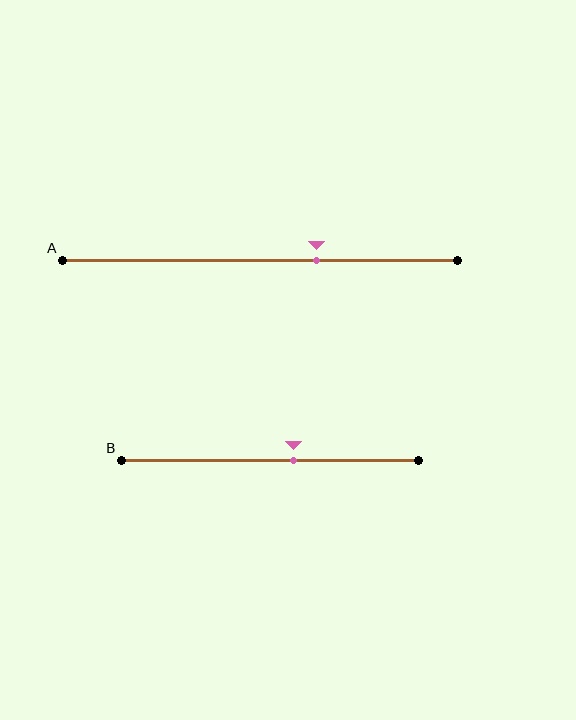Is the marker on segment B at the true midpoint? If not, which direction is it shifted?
No, the marker on segment B is shifted to the right by about 8% of the segment length.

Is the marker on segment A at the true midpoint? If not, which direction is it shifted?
No, the marker on segment A is shifted to the right by about 14% of the segment length.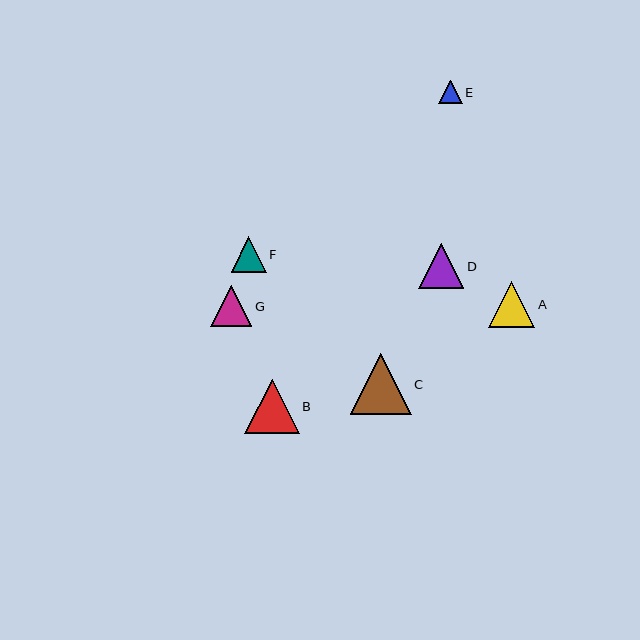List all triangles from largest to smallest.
From largest to smallest: C, B, A, D, G, F, E.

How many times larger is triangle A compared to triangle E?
Triangle A is approximately 2.0 times the size of triangle E.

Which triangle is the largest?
Triangle C is the largest with a size of approximately 61 pixels.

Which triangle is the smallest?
Triangle E is the smallest with a size of approximately 23 pixels.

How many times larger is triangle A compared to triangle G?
Triangle A is approximately 1.1 times the size of triangle G.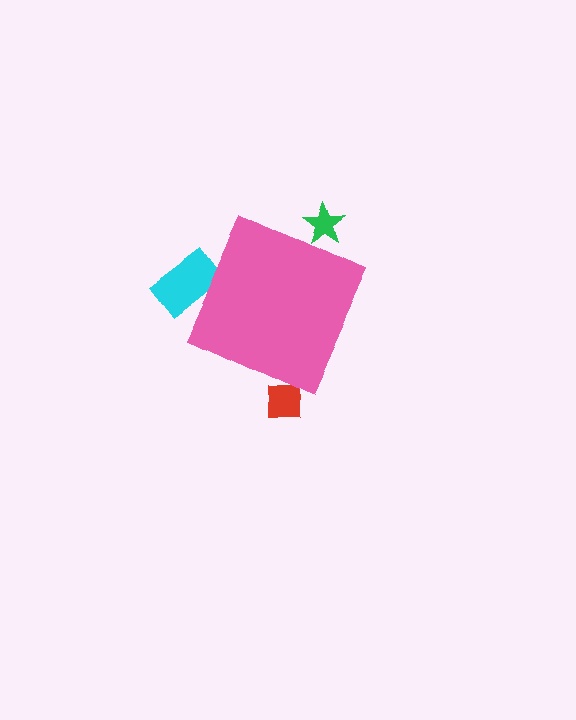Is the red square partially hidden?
Yes, the red square is partially hidden behind the pink diamond.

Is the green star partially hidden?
Yes, the green star is partially hidden behind the pink diamond.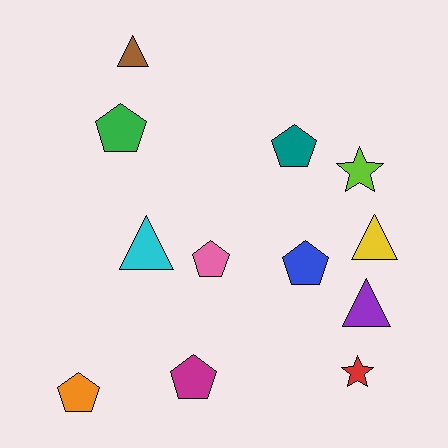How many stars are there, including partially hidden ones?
There are 2 stars.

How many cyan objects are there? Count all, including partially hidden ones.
There is 1 cyan object.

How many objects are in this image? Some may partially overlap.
There are 12 objects.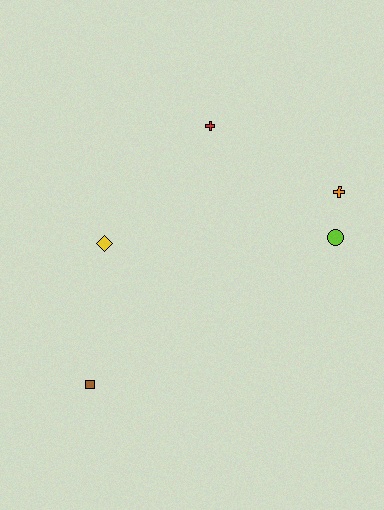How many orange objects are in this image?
There is 1 orange object.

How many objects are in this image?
There are 5 objects.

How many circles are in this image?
There is 1 circle.